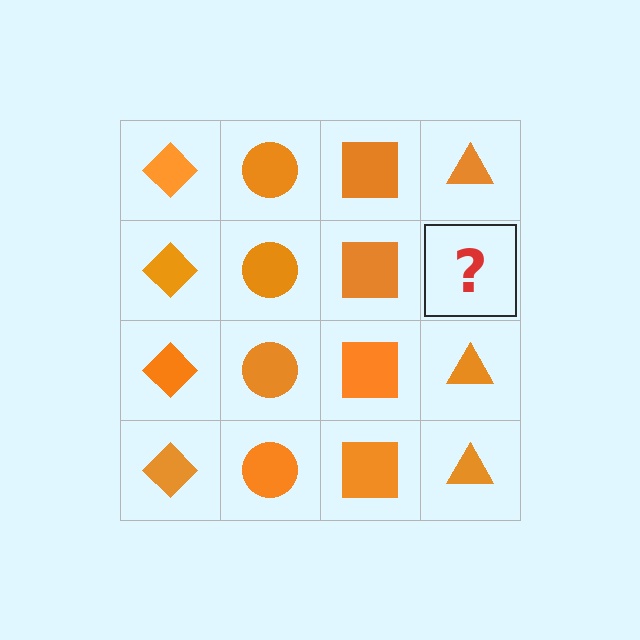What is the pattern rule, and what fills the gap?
The rule is that each column has a consistent shape. The gap should be filled with an orange triangle.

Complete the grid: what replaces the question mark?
The question mark should be replaced with an orange triangle.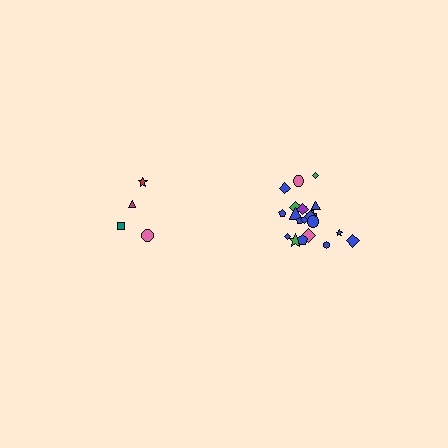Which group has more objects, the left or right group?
The right group.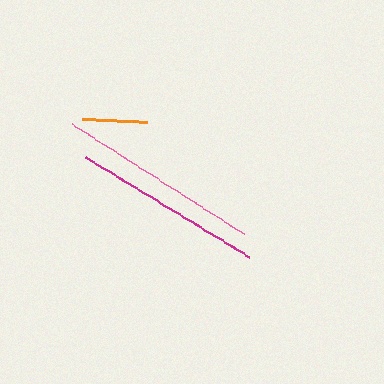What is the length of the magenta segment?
The magenta segment is approximately 192 pixels long.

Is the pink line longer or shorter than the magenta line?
The pink line is longer than the magenta line.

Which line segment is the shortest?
The orange line is the shortest at approximately 66 pixels.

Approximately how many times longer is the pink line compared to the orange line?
The pink line is approximately 3.1 times the length of the orange line.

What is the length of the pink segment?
The pink segment is approximately 205 pixels long.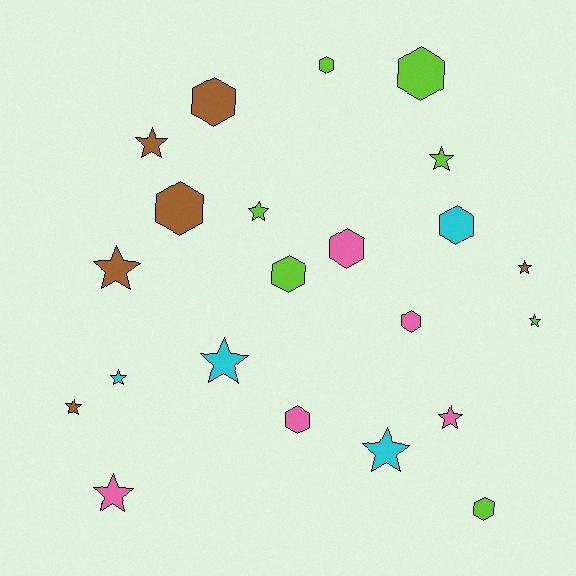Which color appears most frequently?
Lime, with 7 objects.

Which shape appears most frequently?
Star, with 12 objects.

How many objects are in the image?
There are 22 objects.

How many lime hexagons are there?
There are 4 lime hexagons.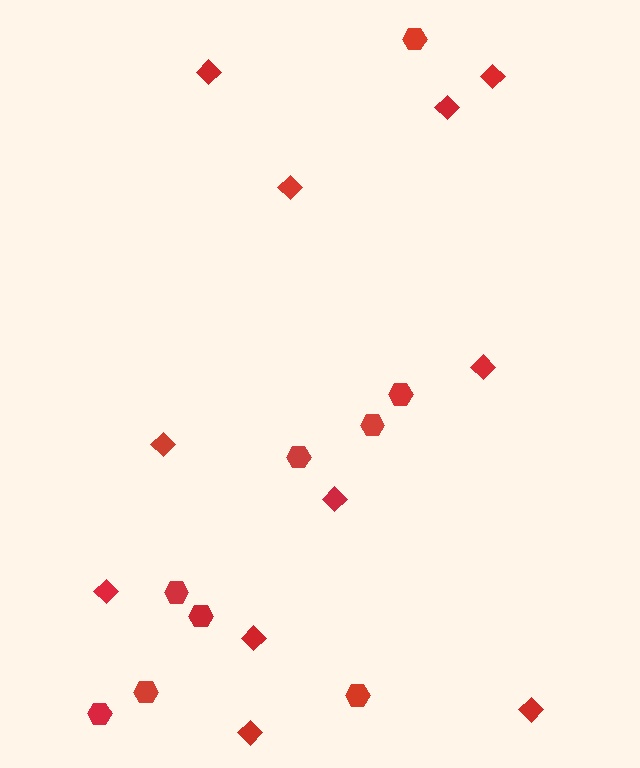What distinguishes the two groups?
There are 2 groups: one group of hexagons (9) and one group of diamonds (11).